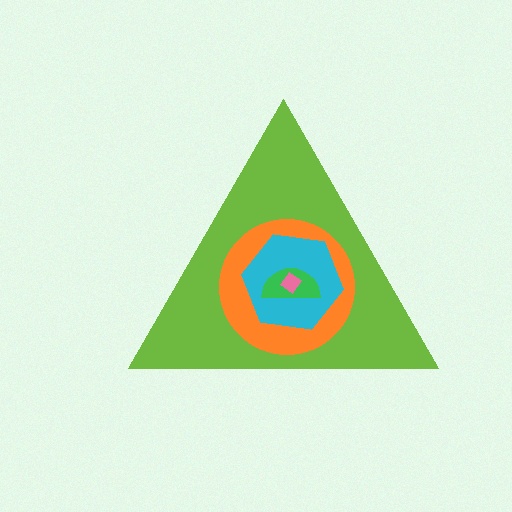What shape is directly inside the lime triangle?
The orange circle.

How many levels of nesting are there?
5.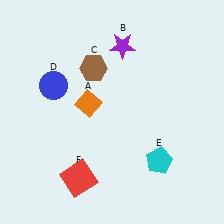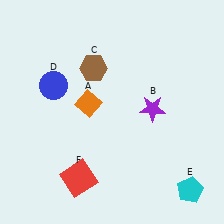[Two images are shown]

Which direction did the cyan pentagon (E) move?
The cyan pentagon (E) moved right.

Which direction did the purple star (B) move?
The purple star (B) moved down.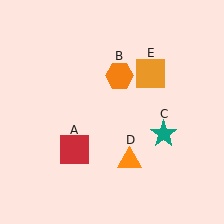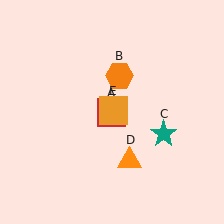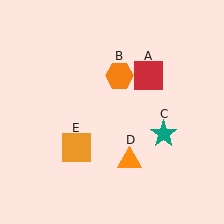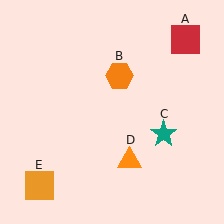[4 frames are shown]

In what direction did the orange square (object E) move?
The orange square (object E) moved down and to the left.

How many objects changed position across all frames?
2 objects changed position: red square (object A), orange square (object E).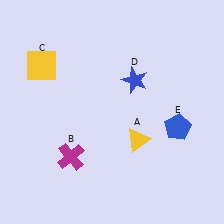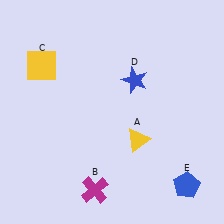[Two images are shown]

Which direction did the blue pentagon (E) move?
The blue pentagon (E) moved down.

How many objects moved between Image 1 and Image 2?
2 objects moved between the two images.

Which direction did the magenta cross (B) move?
The magenta cross (B) moved down.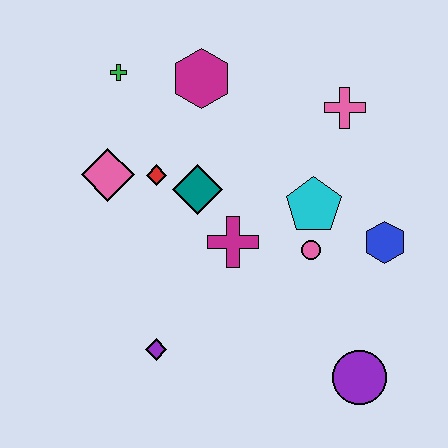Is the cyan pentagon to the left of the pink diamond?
No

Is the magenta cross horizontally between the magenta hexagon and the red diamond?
No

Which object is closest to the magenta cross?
The teal diamond is closest to the magenta cross.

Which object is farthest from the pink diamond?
The purple circle is farthest from the pink diamond.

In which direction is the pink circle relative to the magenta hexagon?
The pink circle is below the magenta hexagon.